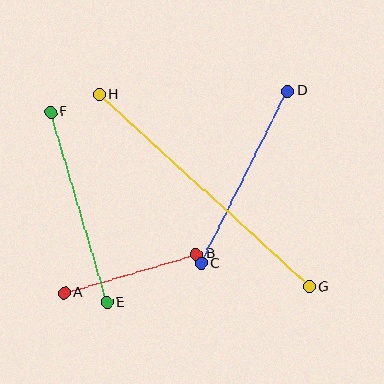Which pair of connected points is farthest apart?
Points G and H are farthest apart.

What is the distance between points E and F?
The distance is approximately 199 pixels.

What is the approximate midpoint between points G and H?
The midpoint is at approximately (204, 191) pixels.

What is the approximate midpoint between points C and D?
The midpoint is at approximately (244, 177) pixels.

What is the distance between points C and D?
The distance is approximately 193 pixels.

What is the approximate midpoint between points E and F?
The midpoint is at approximately (79, 207) pixels.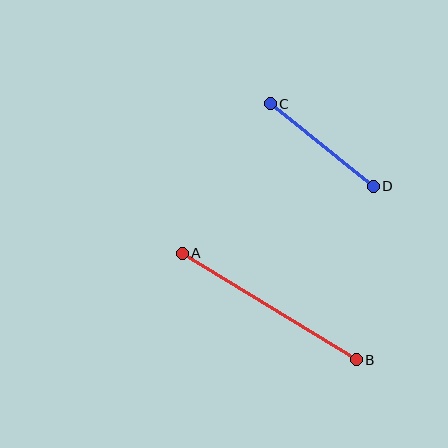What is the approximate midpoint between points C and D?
The midpoint is at approximately (322, 145) pixels.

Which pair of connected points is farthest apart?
Points A and B are farthest apart.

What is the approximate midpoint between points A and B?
The midpoint is at approximately (269, 306) pixels.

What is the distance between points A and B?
The distance is approximately 204 pixels.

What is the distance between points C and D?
The distance is approximately 132 pixels.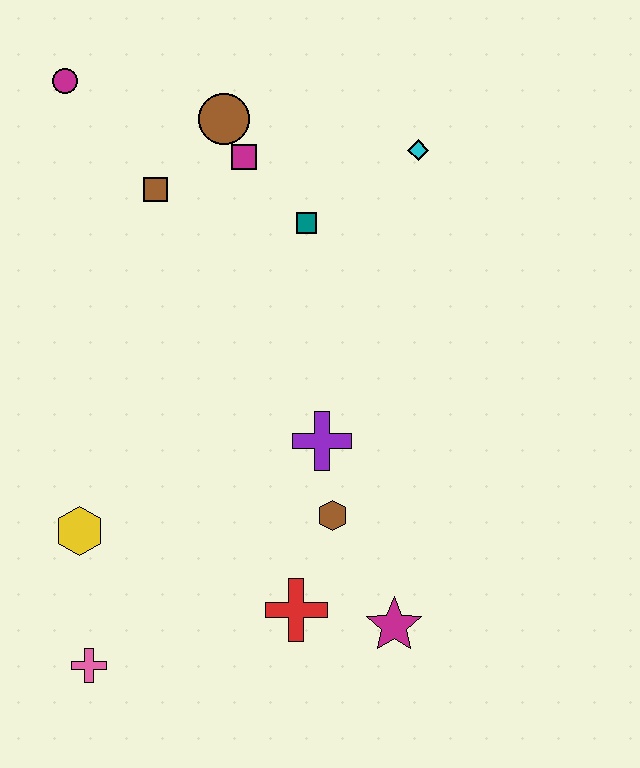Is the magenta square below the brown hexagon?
No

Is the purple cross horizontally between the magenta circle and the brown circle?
No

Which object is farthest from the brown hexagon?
The magenta circle is farthest from the brown hexagon.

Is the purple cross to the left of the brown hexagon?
Yes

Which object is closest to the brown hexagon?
The purple cross is closest to the brown hexagon.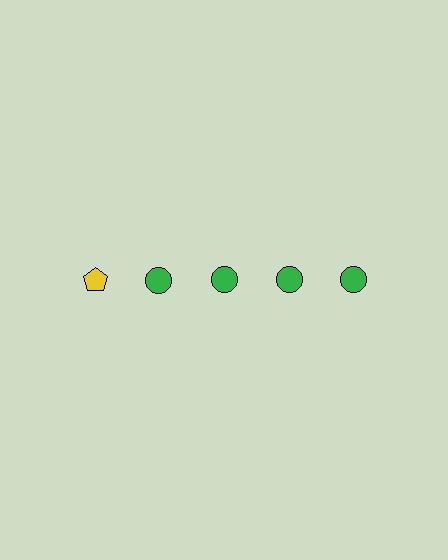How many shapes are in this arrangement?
There are 5 shapes arranged in a grid pattern.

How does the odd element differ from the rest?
It differs in both color (yellow instead of green) and shape (pentagon instead of circle).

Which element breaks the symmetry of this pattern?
The yellow pentagon in the top row, leftmost column breaks the symmetry. All other shapes are green circles.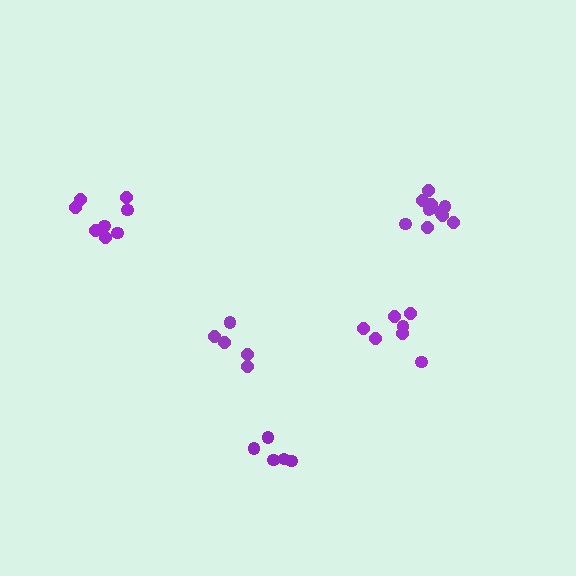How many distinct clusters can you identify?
There are 5 distinct clusters.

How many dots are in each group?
Group 1: 8 dots, Group 2: 7 dots, Group 3: 11 dots, Group 4: 5 dots, Group 5: 5 dots (36 total).